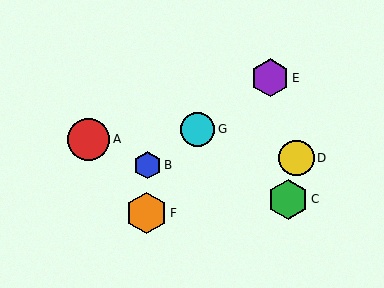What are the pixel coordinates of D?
Object D is at (296, 158).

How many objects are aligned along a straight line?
3 objects (B, E, G) are aligned along a straight line.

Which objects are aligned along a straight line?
Objects B, E, G are aligned along a straight line.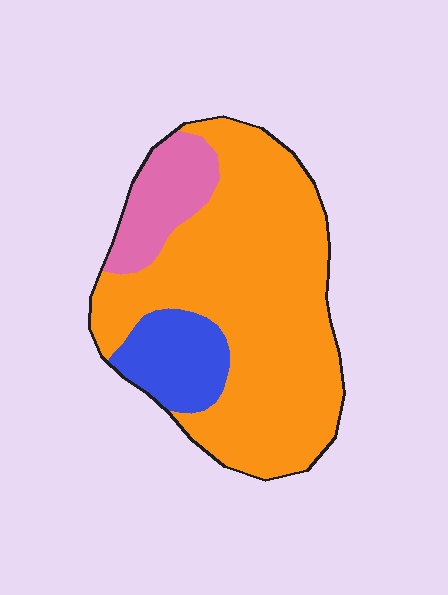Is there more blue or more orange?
Orange.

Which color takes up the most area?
Orange, at roughly 75%.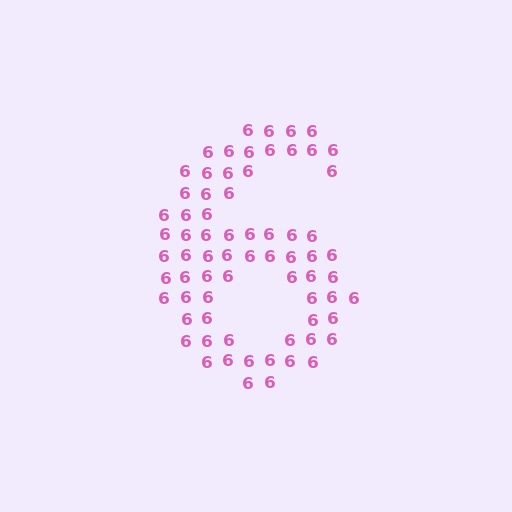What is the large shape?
The large shape is the digit 6.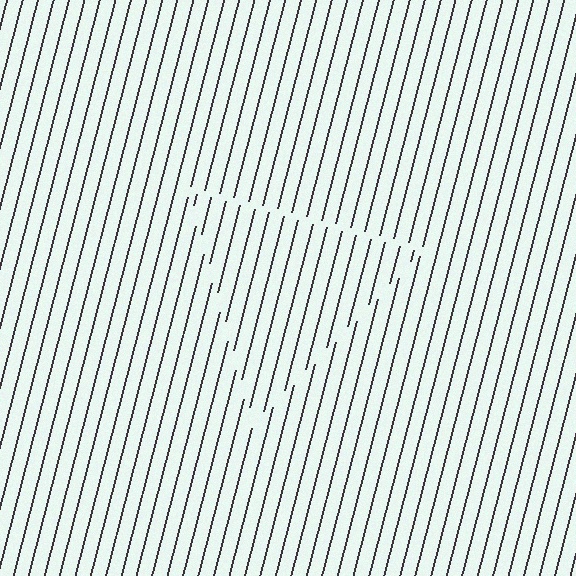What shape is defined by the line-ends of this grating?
An illusory triangle. The interior of the shape contains the same grating, shifted by half a period — the contour is defined by the phase discontinuity where line-ends from the inner and outer gratings abut.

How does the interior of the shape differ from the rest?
The interior of the shape contains the same grating, shifted by half a period — the contour is defined by the phase discontinuity where line-ends from the inner and outer gratings abut.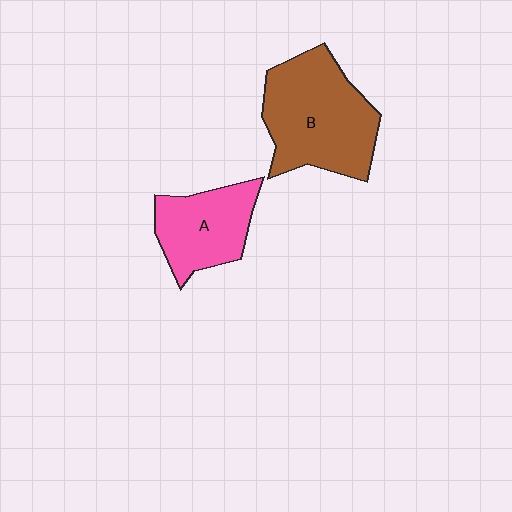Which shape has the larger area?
Shape B (brown).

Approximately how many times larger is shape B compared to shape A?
Approximately 1.6 times.